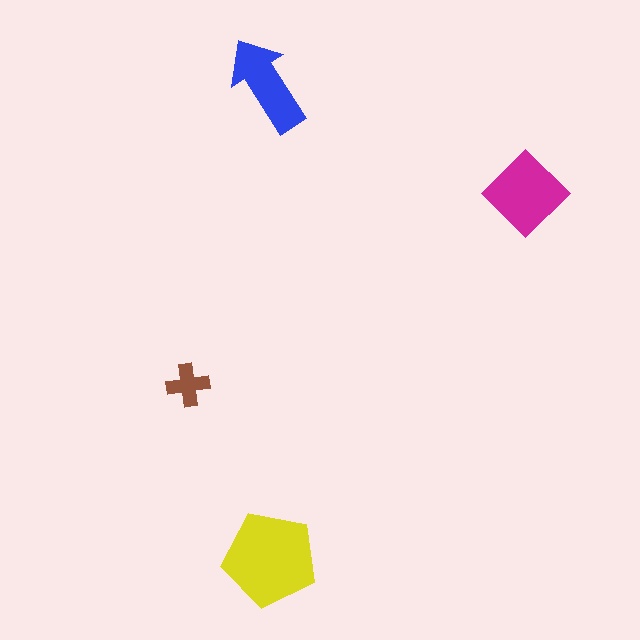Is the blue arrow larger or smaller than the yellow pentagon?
Smaller.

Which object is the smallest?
The brown cross.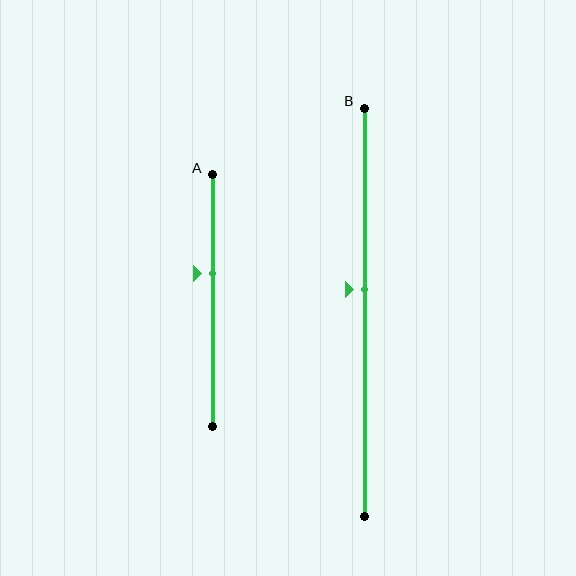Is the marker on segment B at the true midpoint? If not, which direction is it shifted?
No, the marker on segment B is shifted upward by about 6% of the segment length.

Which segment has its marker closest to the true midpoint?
Segment B has its marker closest to the true midpoint.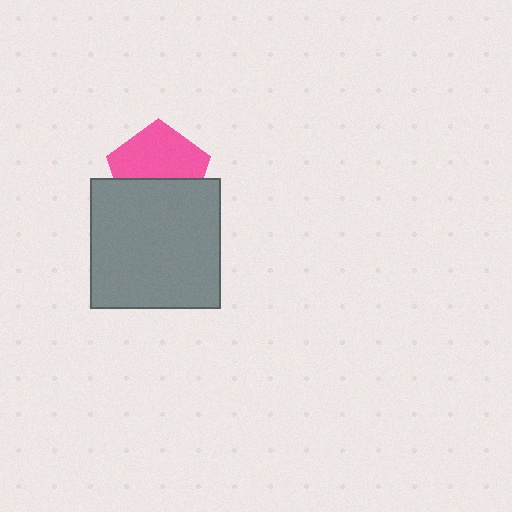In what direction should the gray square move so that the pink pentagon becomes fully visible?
The gray square should move down. That is the shortest direction to clear the overlap and leave the pink pentagon fully visible.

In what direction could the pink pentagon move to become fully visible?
The pink pentagon could move up. That would shift it out from behind the gray square entirely.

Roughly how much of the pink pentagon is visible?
About half of it is visible (roughly 56%).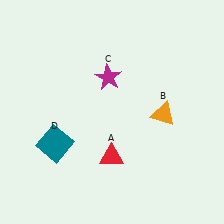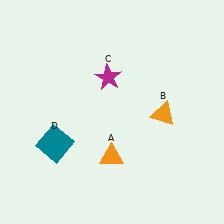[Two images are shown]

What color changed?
The triangle (A) changed from red in Image 1 to orange in Image 2.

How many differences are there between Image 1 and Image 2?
There is 1 difference between the two images.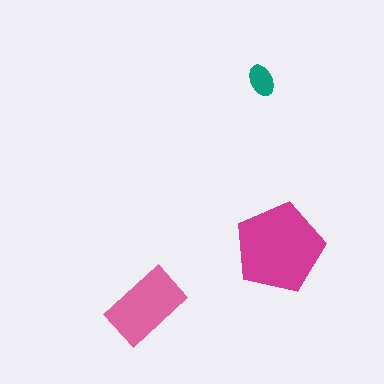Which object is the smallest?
The teal ellipse.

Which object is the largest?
The magenta pentagon.